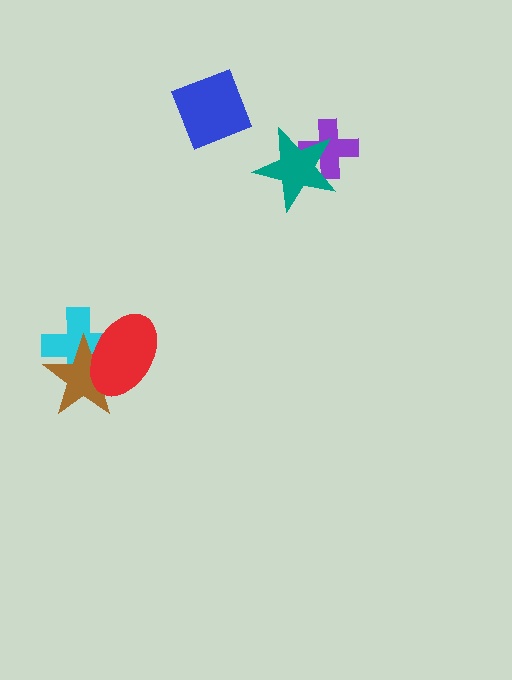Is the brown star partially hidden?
Yes, it is partially covered by another shape.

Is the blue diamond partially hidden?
No, no other shape covers it.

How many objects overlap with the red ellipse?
2 objects overlap with the red ellipse.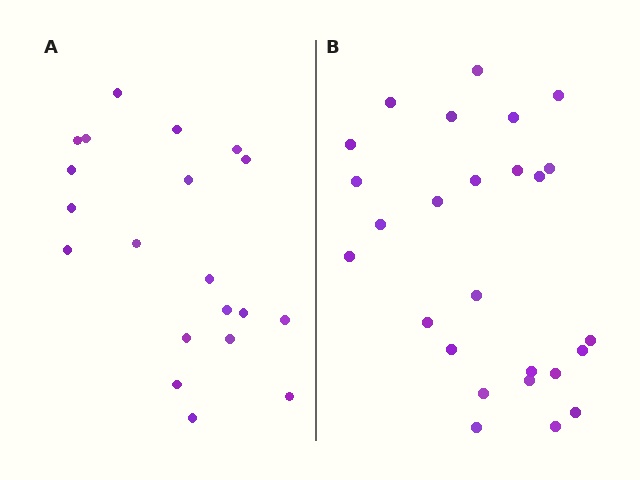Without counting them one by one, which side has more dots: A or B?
Region B (the right region) has more dots.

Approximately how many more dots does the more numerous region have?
Region B has about 6 more dots than region A.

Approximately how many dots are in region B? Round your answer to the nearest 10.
About 30 dots. (The exact count is 26, which rounds to 30.)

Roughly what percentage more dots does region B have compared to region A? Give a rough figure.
About 30% more.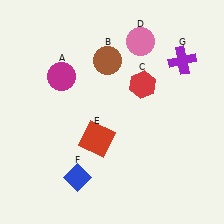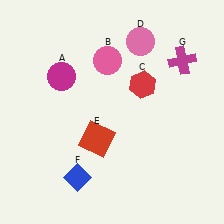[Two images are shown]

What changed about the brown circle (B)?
In Image 1, B is brown. In Image 2, it changed to pink.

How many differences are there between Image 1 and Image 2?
There are 2 differences between the two images.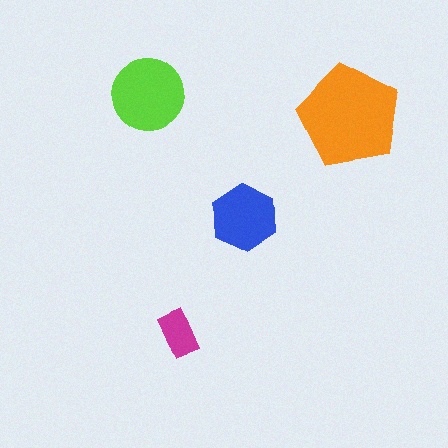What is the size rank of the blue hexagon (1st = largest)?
3rd.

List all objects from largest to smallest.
The orange pentagon, the lime circle, the blue hexagon, the magenta rectangle.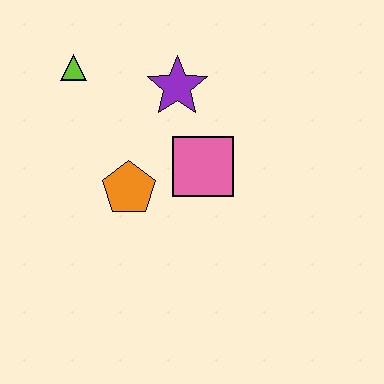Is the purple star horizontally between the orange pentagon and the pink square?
Yes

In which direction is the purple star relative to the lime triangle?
The purple star is to the right of the lime triangle.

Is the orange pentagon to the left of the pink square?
Yes